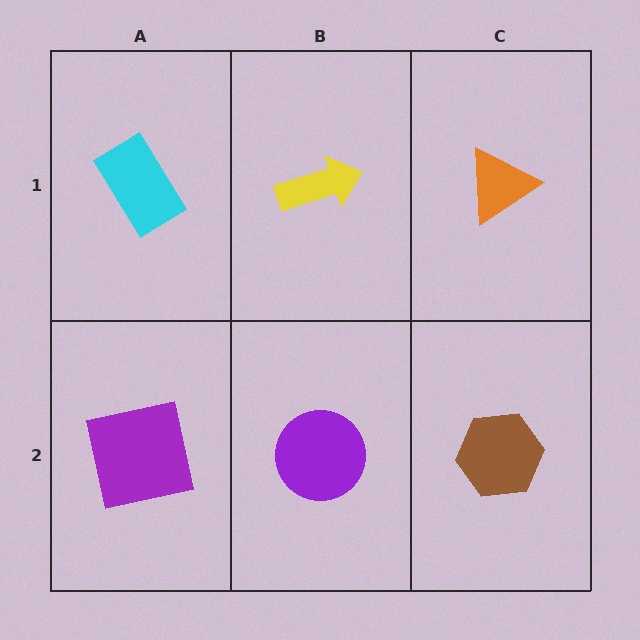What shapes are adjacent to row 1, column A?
A purple square (row 2, column A), a yellow arrow (row 1, column B).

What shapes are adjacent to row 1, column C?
A brown hexagon (row 2, column C), a yellow arrow (row 1, column B).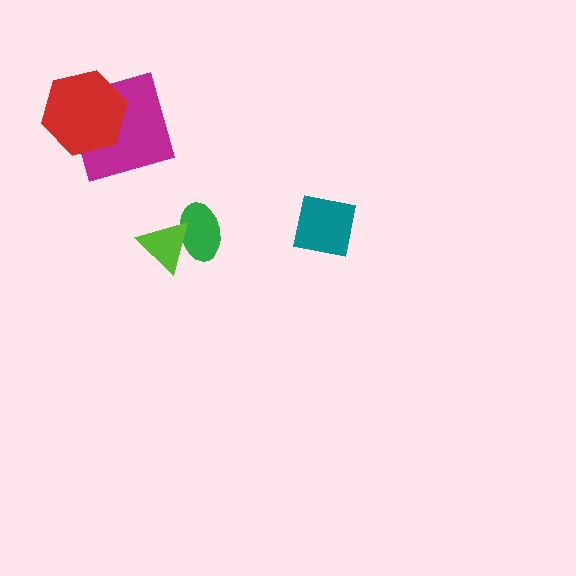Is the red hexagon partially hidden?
No, no other shape covers it.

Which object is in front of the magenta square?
The red hexagon is in front of the magenta square.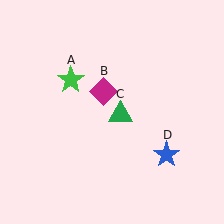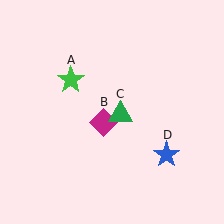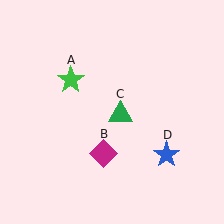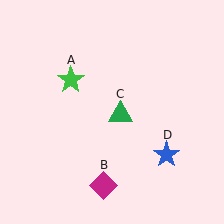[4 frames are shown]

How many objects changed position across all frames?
1 object changed position: magenta diamond (object B).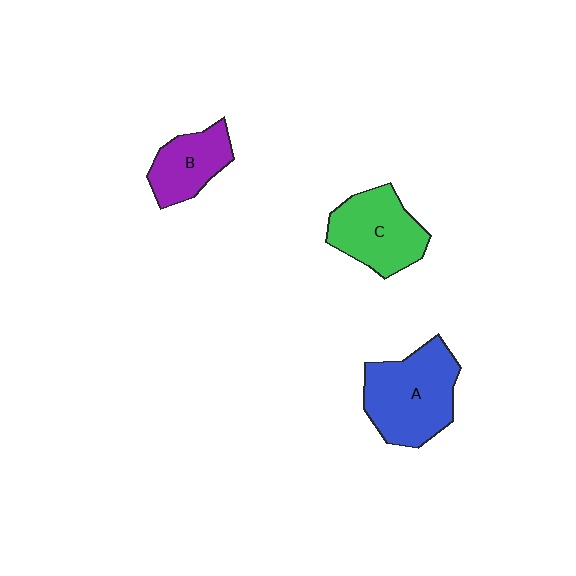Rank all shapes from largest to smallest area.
From largest to smallest: A (blue), C (green), B (purple).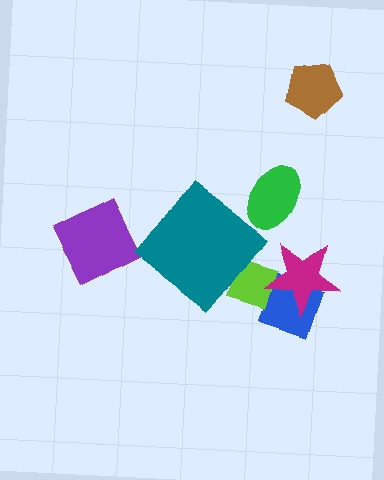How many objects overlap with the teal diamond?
1 object overlaps with the teal diamond.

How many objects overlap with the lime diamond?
3 objects overlap with the lime diamond.